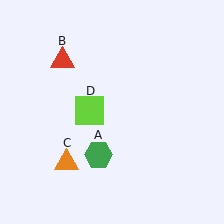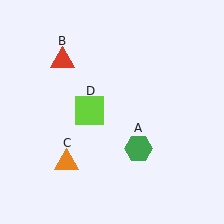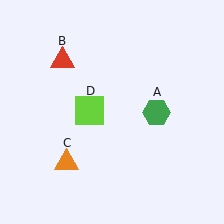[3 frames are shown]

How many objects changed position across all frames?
1 object changed position: green hexagon (object A).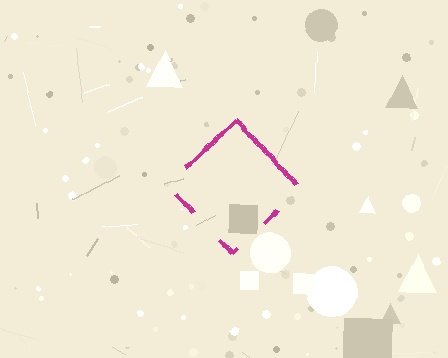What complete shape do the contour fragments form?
The contour fragments form a diamond.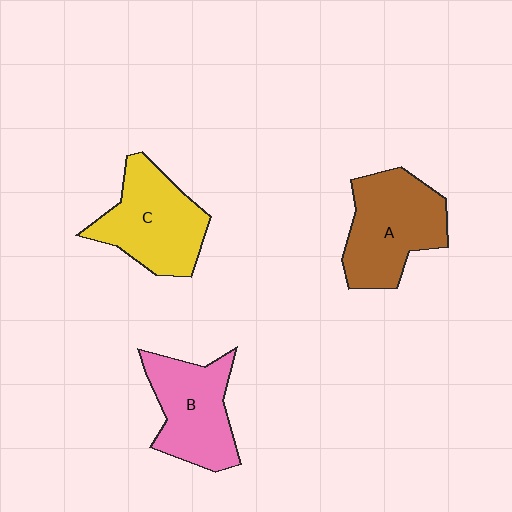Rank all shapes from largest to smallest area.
From largest to smallest: A (brown), C (yellow), B (pink).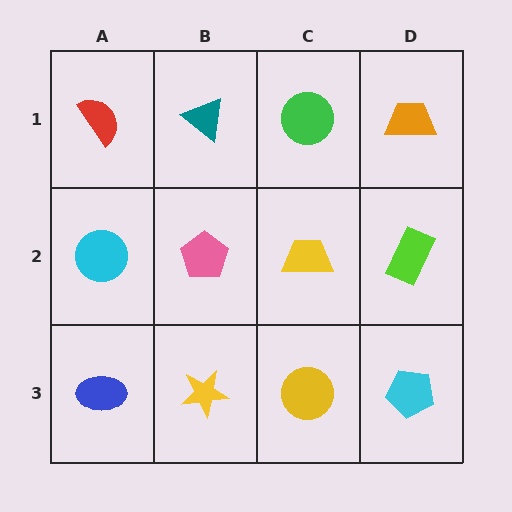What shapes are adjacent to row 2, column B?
A teal triangle (row 1, column B), a yellow star (row 3, column B), a cyan circle (row 2, column A), a yellow trapezoid (row 2, column C).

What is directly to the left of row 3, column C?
A yellow star.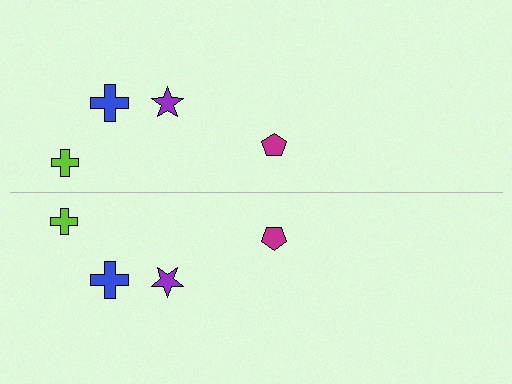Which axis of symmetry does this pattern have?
The pattern has a horizontal axis of symmetry running through the center of the image.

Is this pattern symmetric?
Yes, this pattern has bilateral (reflection) symmetry.